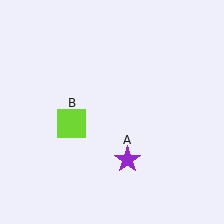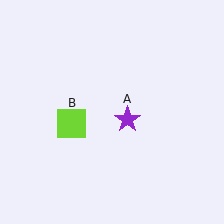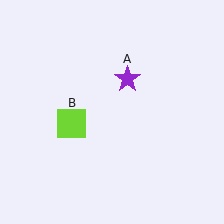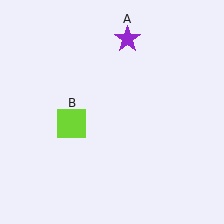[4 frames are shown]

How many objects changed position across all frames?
1 object changed position: purple star (object A).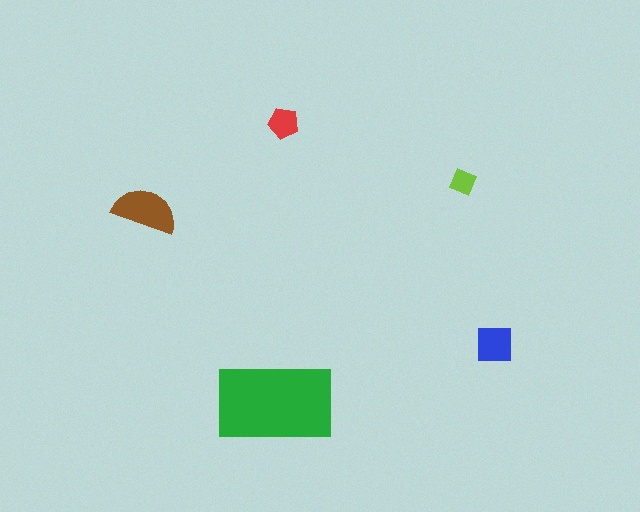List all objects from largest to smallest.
The green rectangle, the brown semicircle, the blue square, the red pentagon, the lime diamond.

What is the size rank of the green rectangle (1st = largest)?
1st.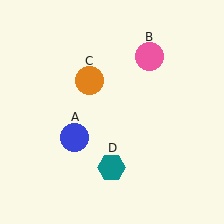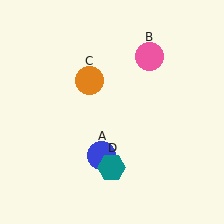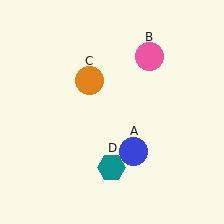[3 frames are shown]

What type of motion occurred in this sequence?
The blue circle (object A) rotated counterclockwise around the center of the scene.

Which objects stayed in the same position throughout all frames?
Pink circle (object B) and orange circle (object C) and teal hexagon (object D) remained stationary.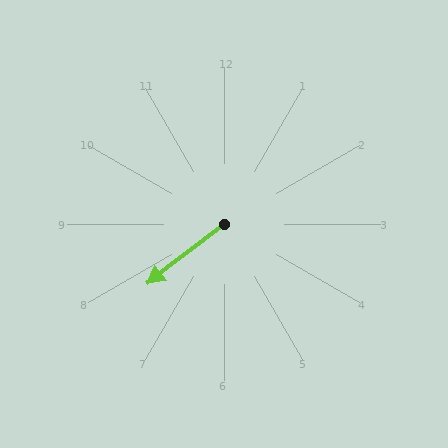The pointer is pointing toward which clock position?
Roughly 8 o'clock.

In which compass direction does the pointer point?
Southwest.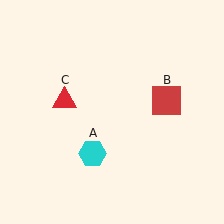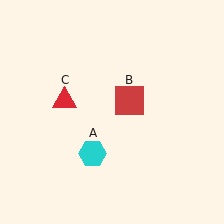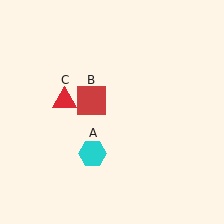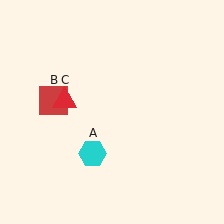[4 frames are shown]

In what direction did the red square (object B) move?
The red square (object B) moved left.